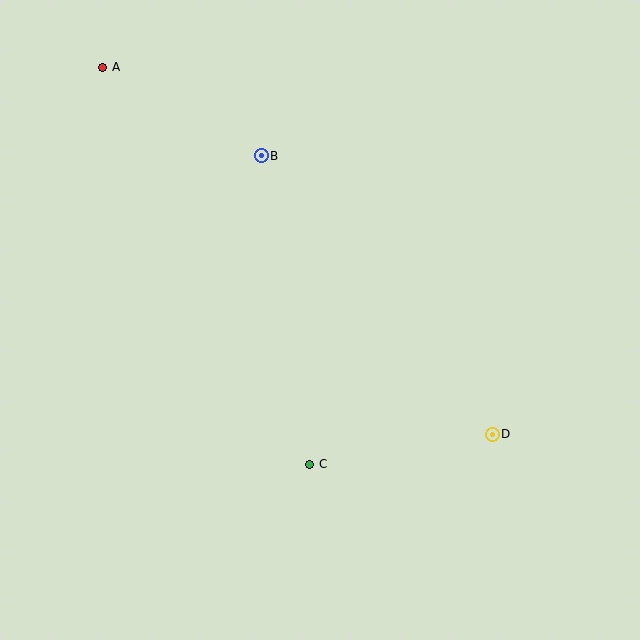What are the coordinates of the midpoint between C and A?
The midpoint between C and A is at (206, 266).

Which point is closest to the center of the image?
Point C at (310, 464) is closest to the center.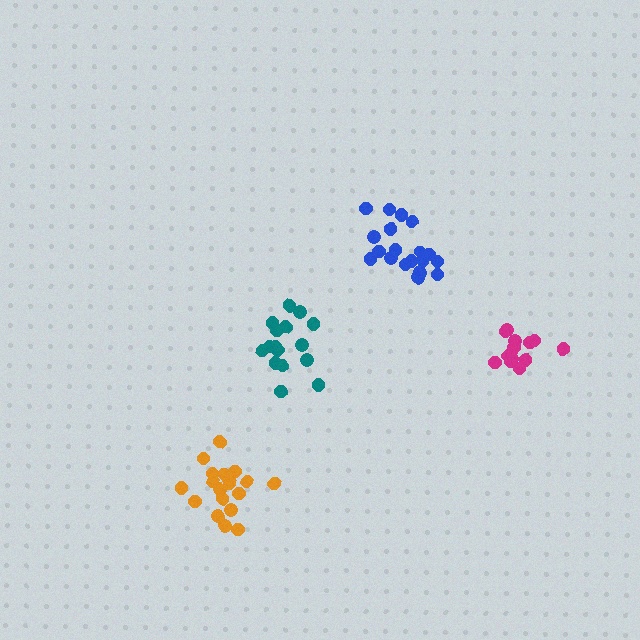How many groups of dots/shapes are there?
There are 4 groups.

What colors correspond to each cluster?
The clusters are colored: teal, blue, orange, magenta.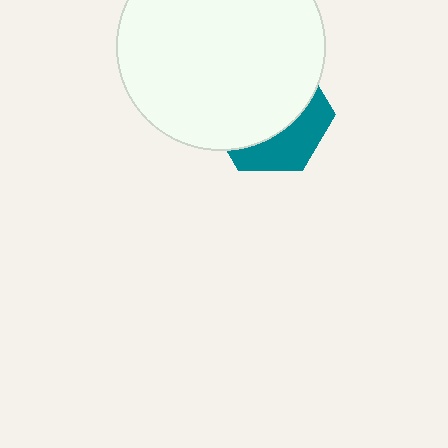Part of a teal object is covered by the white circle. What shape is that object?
It is a hexagon.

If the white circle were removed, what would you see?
You would see the complete teal hexagon.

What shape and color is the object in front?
The object in front is a white circle.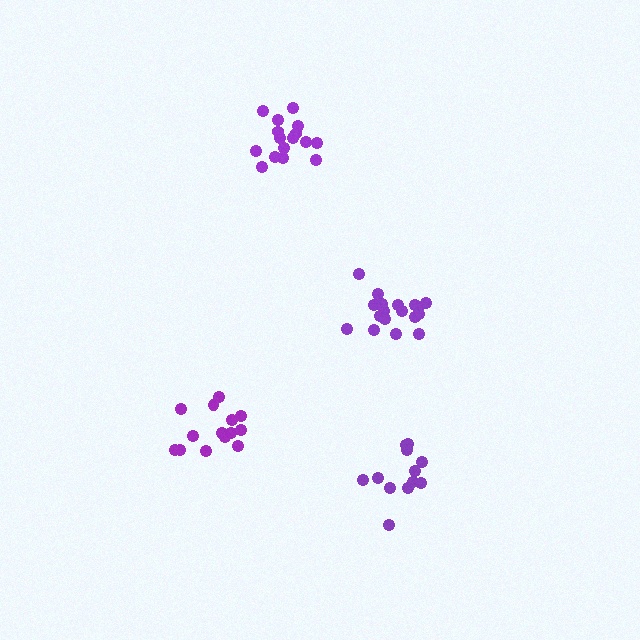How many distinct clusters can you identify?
There are 4 distinct clusters.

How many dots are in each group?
Group 1: 16 dots, Group 2: 14 dots, Group 3: 12 dots, Group 4: 18 dots (60 total).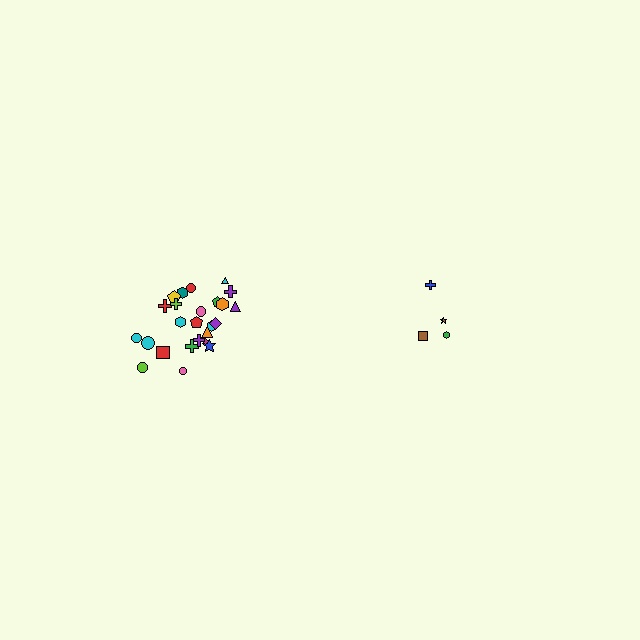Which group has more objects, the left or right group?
The left group.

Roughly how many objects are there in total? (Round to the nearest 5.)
Roughly 30 objects in total.